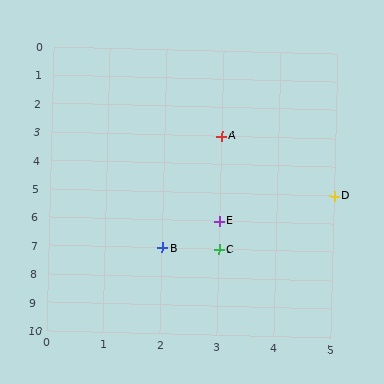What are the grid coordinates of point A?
Point A is at grid coordinates (3, 3).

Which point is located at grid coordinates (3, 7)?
Point C is at (3, 7).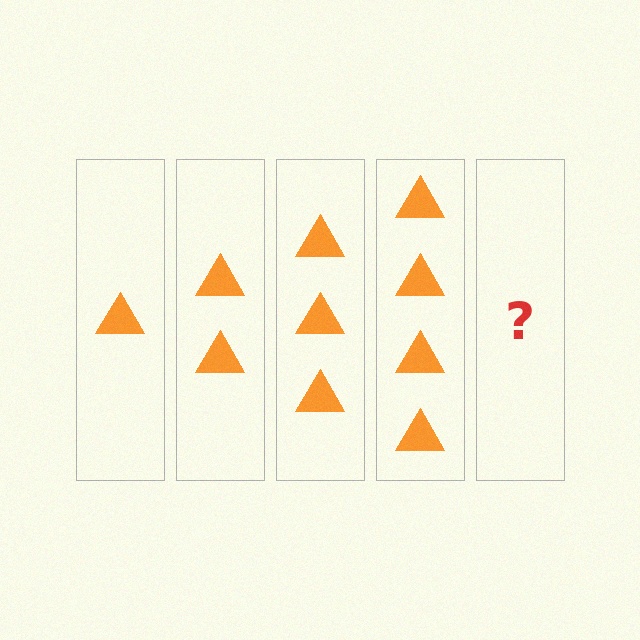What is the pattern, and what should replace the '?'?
The pattern is that each step adds one more triangle. The '?' should be 5 triangles.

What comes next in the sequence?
The next element should be 5 triangles.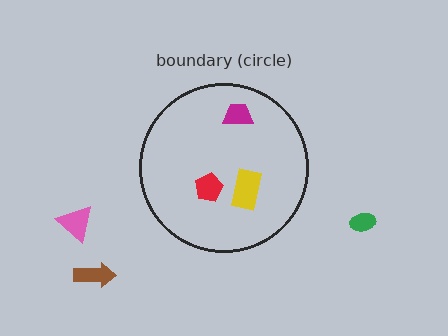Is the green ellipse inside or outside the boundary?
Outside.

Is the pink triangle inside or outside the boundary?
Outside.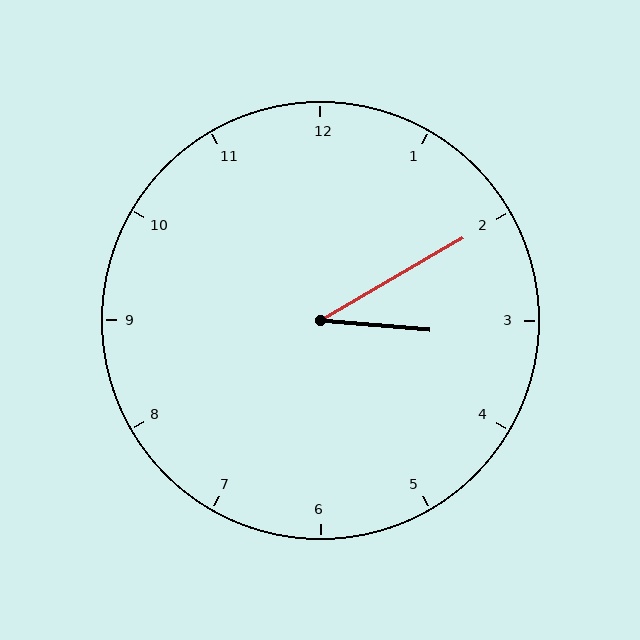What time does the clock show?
3:10.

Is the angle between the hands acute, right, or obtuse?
It is acute.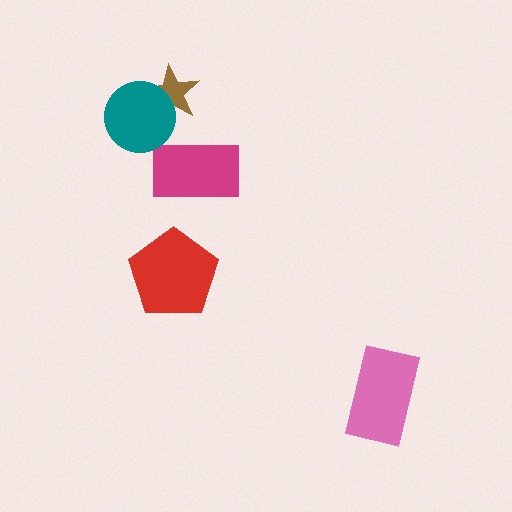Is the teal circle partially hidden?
No, no other shape covers it.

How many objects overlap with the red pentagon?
0 objects overlap with the red pentagon.